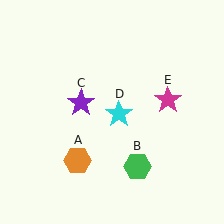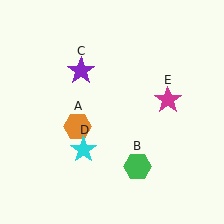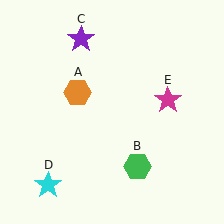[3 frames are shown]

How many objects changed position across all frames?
3 objects changed position: orange hexagon (object A), purple star (object C), cyan star (object D).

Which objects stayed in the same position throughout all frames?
Green hexagon (object B) and magenta star (object E) remained stationary.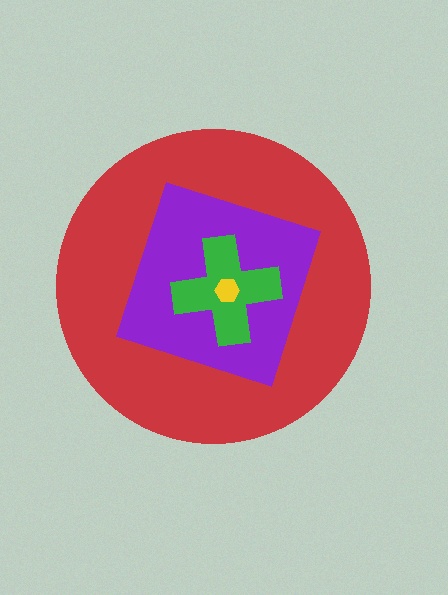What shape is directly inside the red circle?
The purple diamond.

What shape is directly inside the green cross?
The yellow hexagon.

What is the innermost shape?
The yellow hexagon.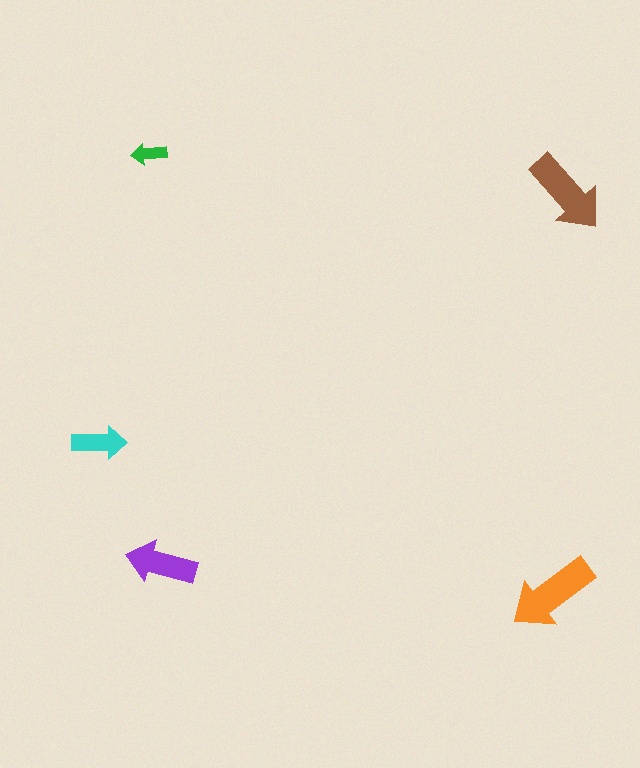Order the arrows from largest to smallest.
the orange one, the brown one, the purple one, the cyan one, the green one.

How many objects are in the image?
There are 5 objects in the image.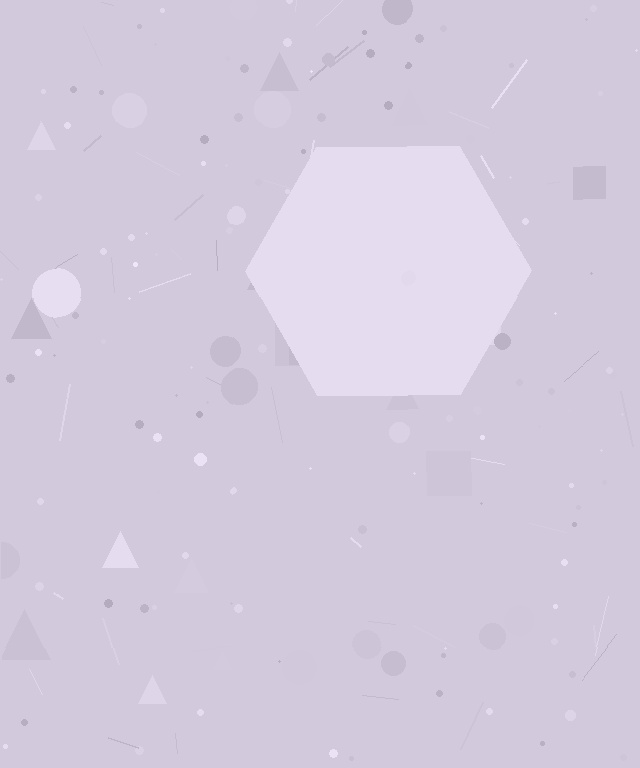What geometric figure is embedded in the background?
A hexagon is embedded in the background.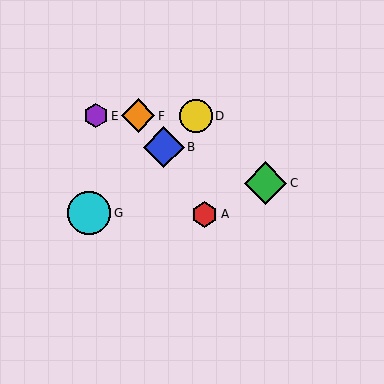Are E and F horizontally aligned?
Yes, both are at y≈116.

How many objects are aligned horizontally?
3 objects (D, E, F) are aligned horizontally.